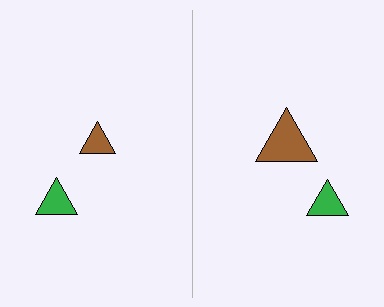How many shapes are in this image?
There are 4 shapes in this image.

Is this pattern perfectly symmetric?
No, the pattern is not perfectly symmetric. The brown triangle on the right side has a different size than its mirror counterpart.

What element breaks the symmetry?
The brown triangle on the right side has a different size than its mirror counterpart.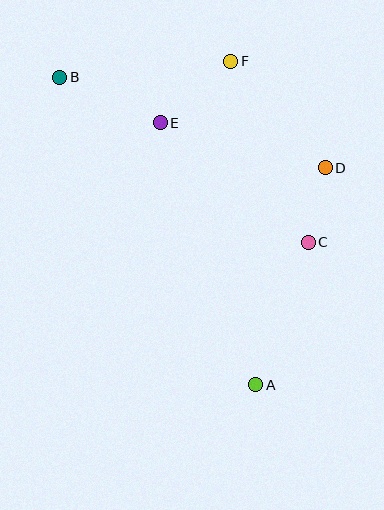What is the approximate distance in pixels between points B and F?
The distance between B and F is approximately 171 pixels.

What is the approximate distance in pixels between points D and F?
The distance between D and F is approximately 142 pixels.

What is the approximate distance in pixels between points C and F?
The distance between C and F is approximately 197 pixels.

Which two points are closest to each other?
Points C and D are closest to each other.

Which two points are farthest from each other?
Points A and B are farthest from each other.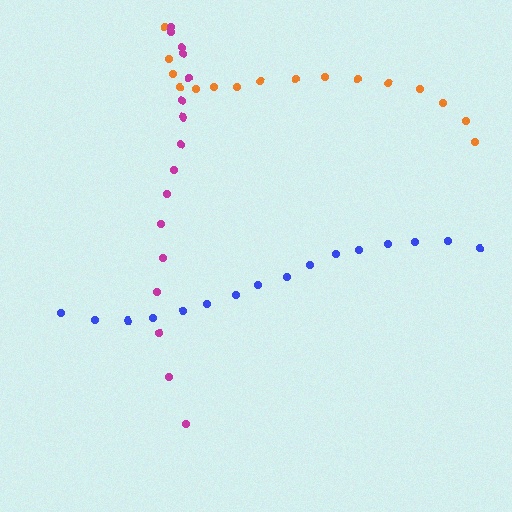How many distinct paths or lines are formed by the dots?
There are 3 distinct paths.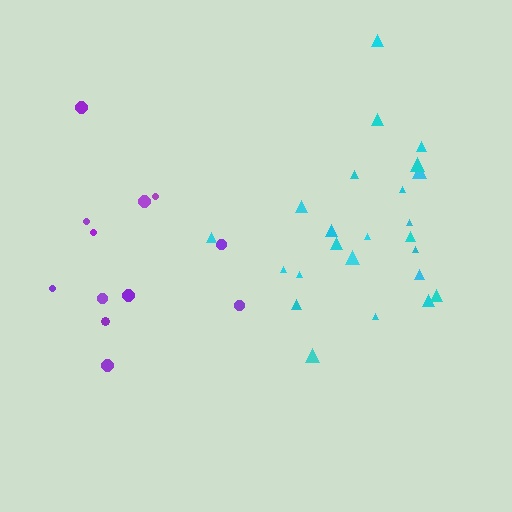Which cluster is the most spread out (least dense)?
Purple.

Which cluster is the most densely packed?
Cyan.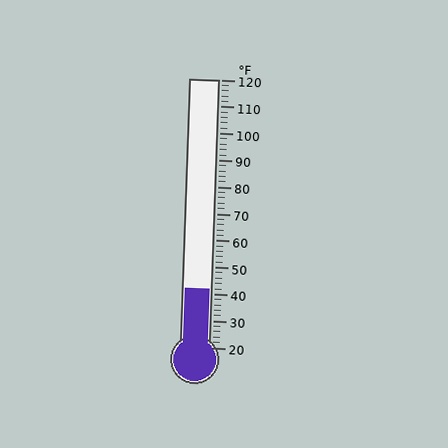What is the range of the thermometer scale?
The thermometer scale ranges from 20°F to 120°F.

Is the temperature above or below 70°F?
The temperature is below 70°F.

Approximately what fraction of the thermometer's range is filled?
The thermometer is filled to approximately 20% of its range.